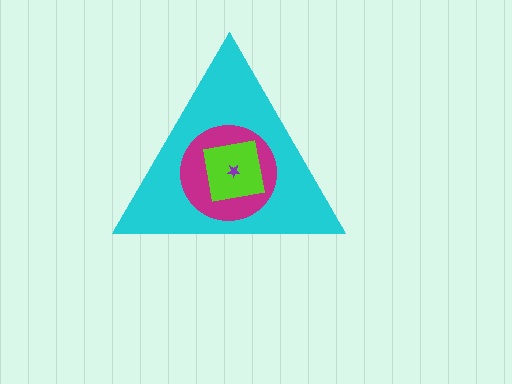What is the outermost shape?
The cyan triangle.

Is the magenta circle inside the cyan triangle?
Yes.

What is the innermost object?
The purple star.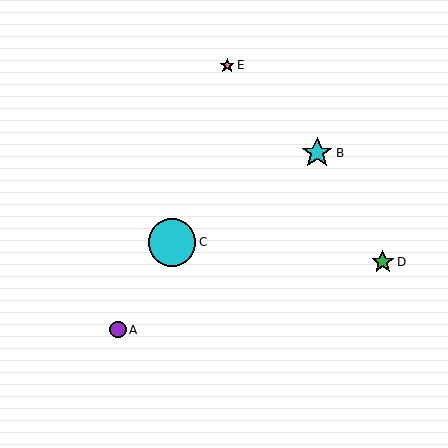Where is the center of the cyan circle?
The center of the cyan circle is at (172, 242).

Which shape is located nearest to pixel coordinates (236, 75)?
The pink star (labeled E) at (227, 65) is nearest to that location.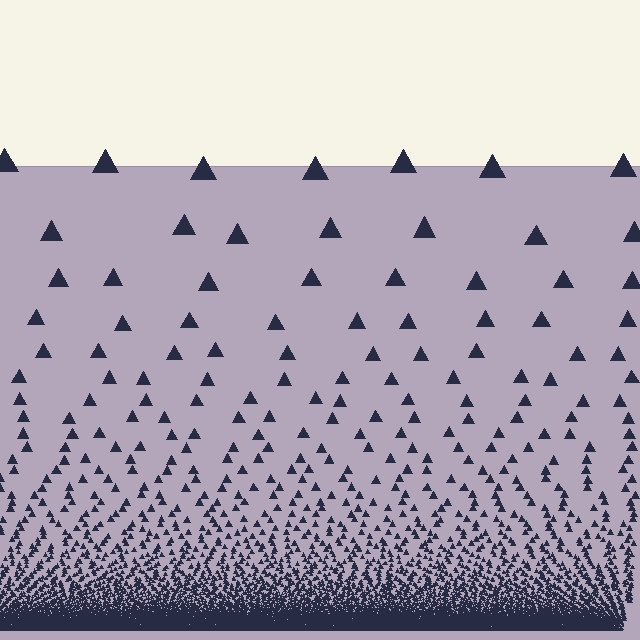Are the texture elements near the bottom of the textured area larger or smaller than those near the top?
Smaller. The gradient is inverted — elements near the bottom are smaller and denser.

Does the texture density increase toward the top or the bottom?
Density increases toward the bottom.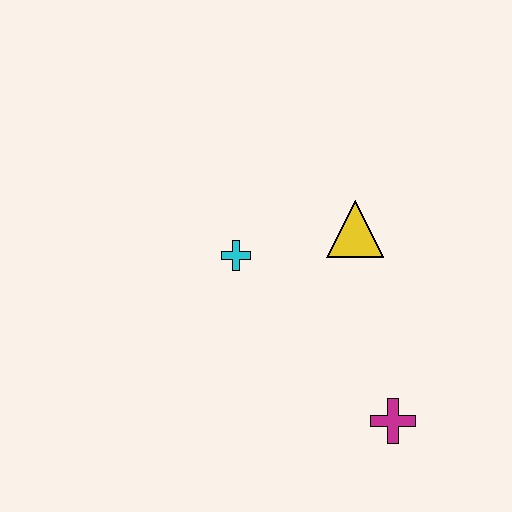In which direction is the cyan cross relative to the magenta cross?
The cyan cross is above the magenta cross.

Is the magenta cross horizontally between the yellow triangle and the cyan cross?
No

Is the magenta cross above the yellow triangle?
No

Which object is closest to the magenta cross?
The yellow triangle is closest to the magenta cross.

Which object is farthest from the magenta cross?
The cyan cross is farthest from the magenta cross.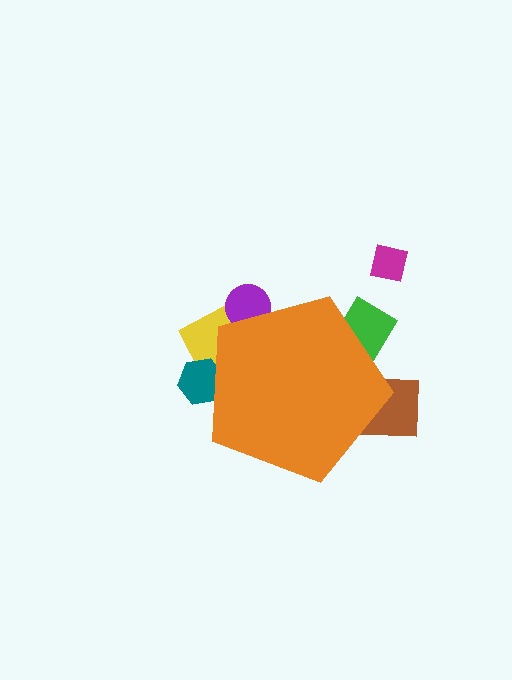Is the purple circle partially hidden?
Yes, the purple circle is partially hidden behind the orange pentagon.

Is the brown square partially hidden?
Yes, the brown square is partially hidden behind the orange pentagon.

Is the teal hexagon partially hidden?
Yes, the teal hexagon is partially hidden behind the orange pentagon.